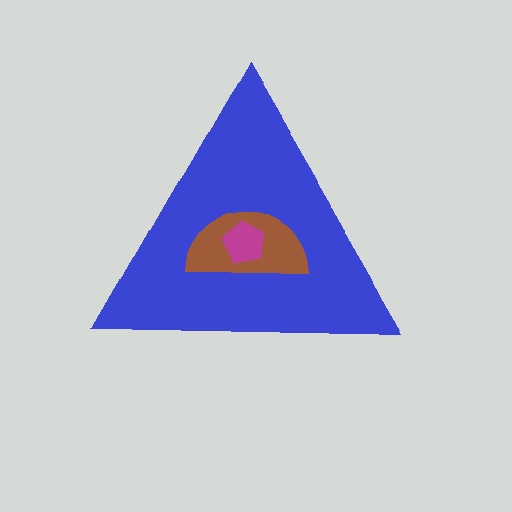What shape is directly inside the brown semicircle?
The magenta pentagon.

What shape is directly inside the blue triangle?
The brown semicircle.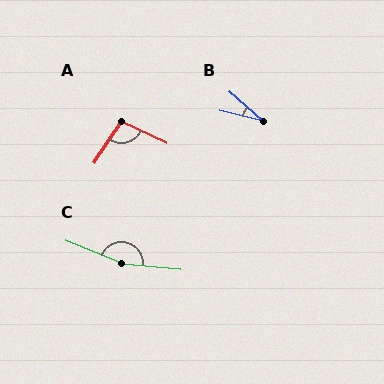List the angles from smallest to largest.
B (28°), A (98°), C (163°).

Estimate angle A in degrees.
Approximately 98 degrees.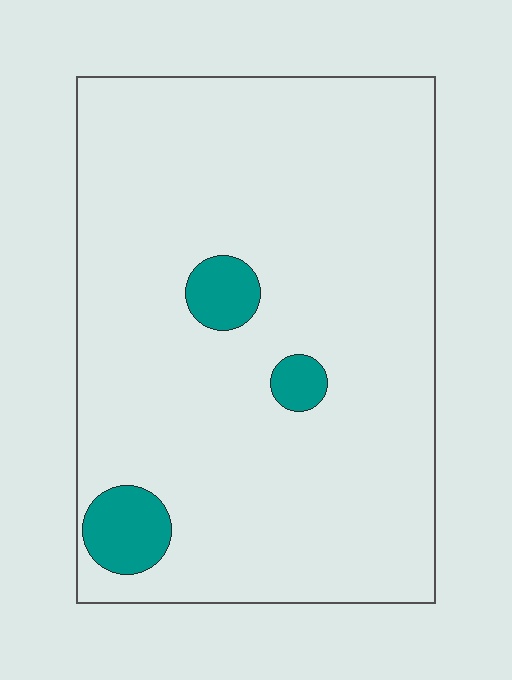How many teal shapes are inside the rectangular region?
3.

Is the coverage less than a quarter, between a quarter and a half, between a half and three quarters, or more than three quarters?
Less than a quarter.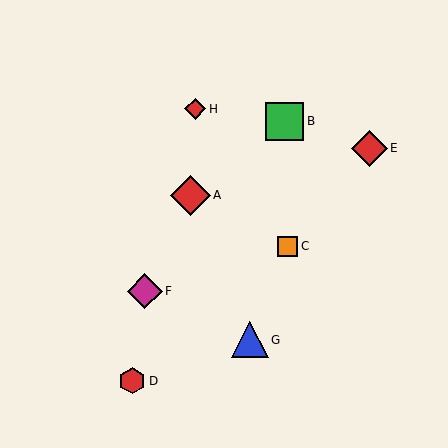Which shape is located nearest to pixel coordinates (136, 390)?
The red hexagon (labeled D) at (132, 381) is nearest to that location.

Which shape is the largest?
The red diamond (labeled A) is the largest.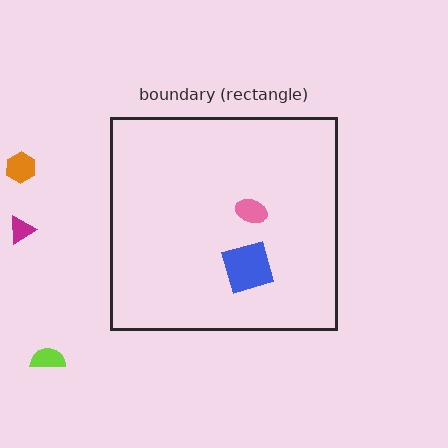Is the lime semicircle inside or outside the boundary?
Outside.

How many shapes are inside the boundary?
2 inside, 3 outside.